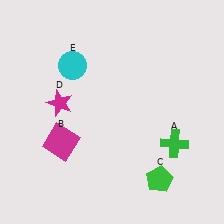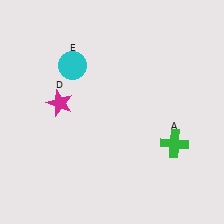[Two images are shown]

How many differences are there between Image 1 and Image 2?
There are 2 differences between the two images.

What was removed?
The green pentagon (C), the magenta square (B) were removed in Image 2.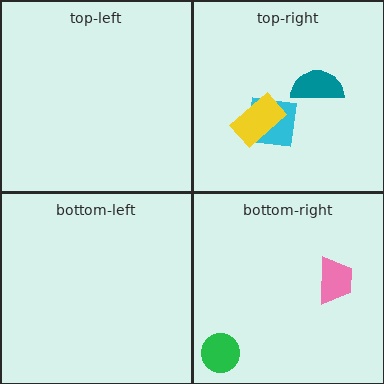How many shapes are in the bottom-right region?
2.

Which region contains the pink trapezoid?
The bottom-right region.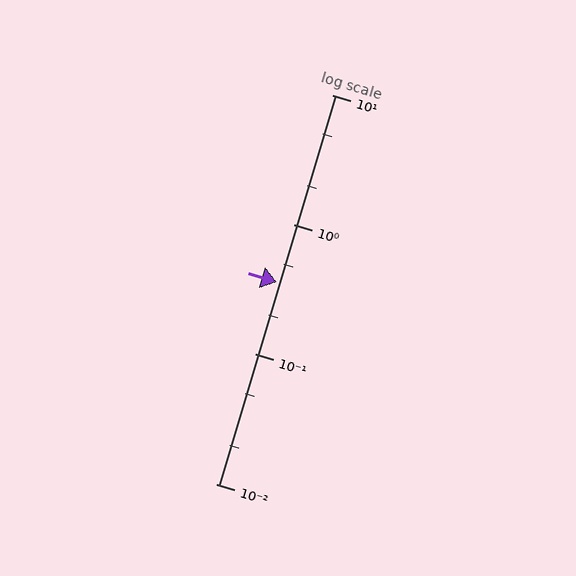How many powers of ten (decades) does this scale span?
The scale spans 3 decades, from 0.01 to 10.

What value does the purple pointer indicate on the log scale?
The pointer indicates approximately 0.36.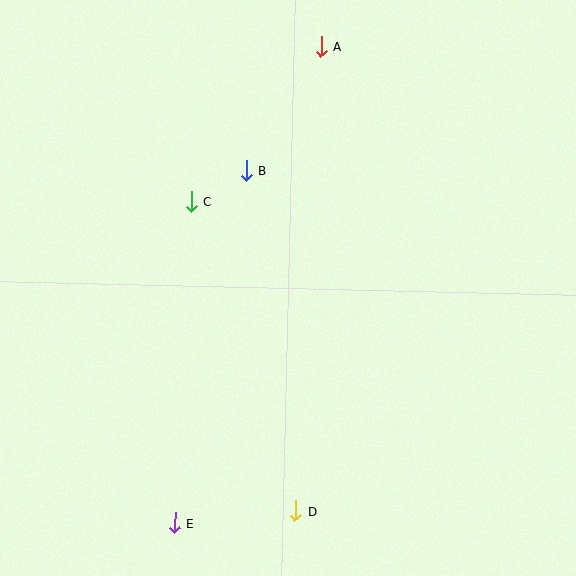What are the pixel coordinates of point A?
Point A is at (321, 46).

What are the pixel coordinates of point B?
Point B is at (246, 171).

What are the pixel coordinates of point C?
Point C is at (191, 201).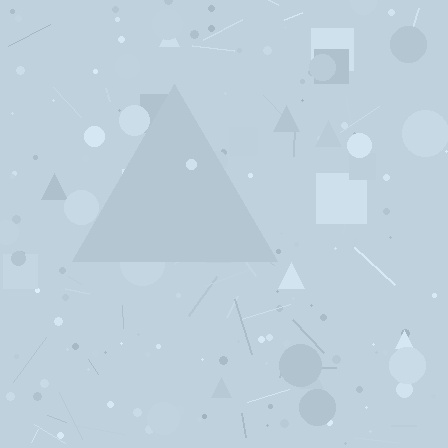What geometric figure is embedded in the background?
A triangle is embedded in the background.